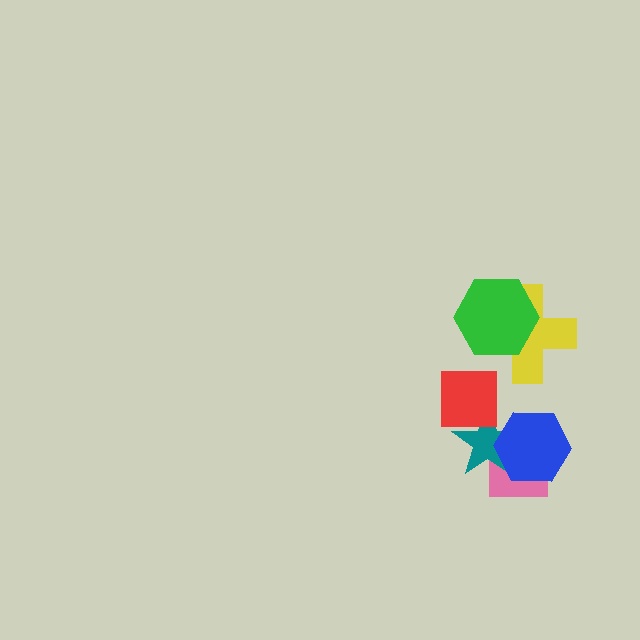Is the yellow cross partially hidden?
Yes, it is partially covered by another shape.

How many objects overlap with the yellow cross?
1 object overlaps with the yellow cross.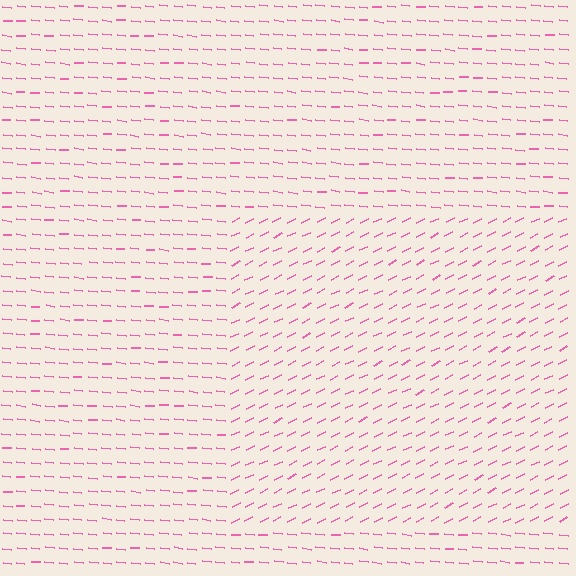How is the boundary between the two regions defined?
The boundary is defined purely by a change in line orientation (approximately 33 degrees difference). All lines are the same color and thickness.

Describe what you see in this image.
The image is filled with small pink line segments. A rectangle region in the image has lines oriented differently from the surrounding lines, creating a visible texture boundary.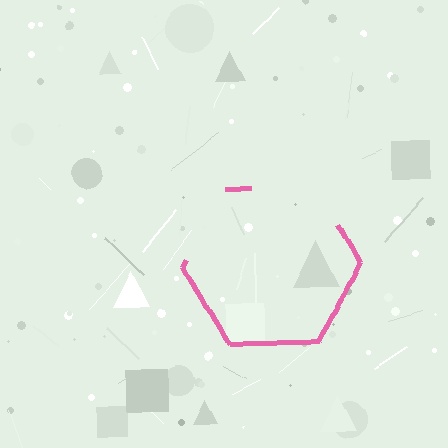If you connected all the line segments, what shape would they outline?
They would outline a hexagon.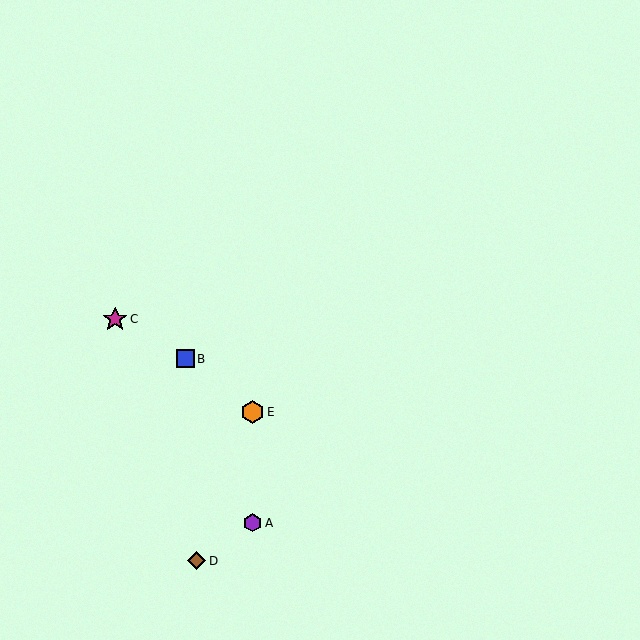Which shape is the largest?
The magenta star (labeled C) is the largest.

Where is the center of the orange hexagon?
The center of the orange hexagon is at (252, 412).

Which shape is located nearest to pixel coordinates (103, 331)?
The magenta star (labeled C) at (115, 319) is nearest to that location.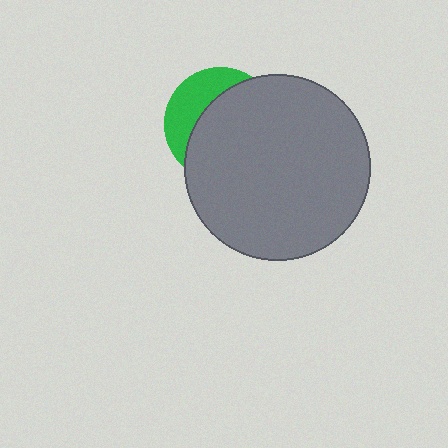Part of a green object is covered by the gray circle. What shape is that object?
It is a circle.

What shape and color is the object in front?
The object in front is a gray circle.